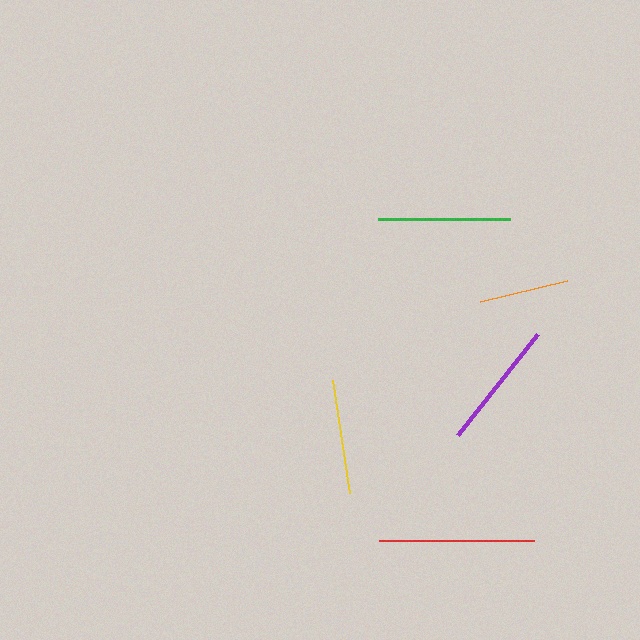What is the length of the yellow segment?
The yellow segment is approximately 114 pixels long.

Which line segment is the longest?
The red line is the longest at approximately 155 pixels.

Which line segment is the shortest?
The orange line is the shortest at approximately 90 pixels.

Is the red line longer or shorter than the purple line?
The red line is longer than the purple line.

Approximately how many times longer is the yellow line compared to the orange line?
The yellow line is approximately 1.3 times the length of the orange line.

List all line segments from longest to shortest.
From longest to shortest: red, green, purple, yellow, orange.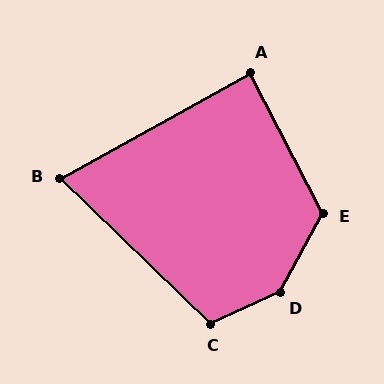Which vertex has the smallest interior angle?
B, at approximately 73 degrees.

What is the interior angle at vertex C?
Approximately 111 degrees (obtuse).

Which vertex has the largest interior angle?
D, at approximately 144 degrees.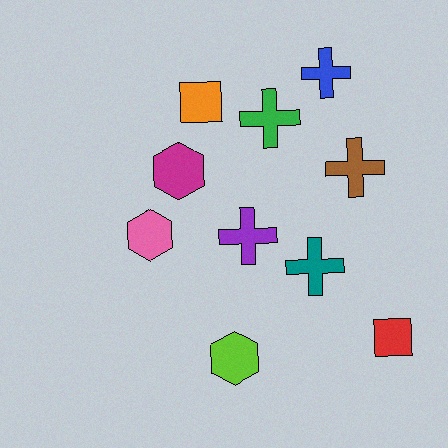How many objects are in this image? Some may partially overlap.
There are 10 objects.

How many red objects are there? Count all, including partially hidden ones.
There is 1 red object.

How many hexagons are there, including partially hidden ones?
There are 3 hexagons.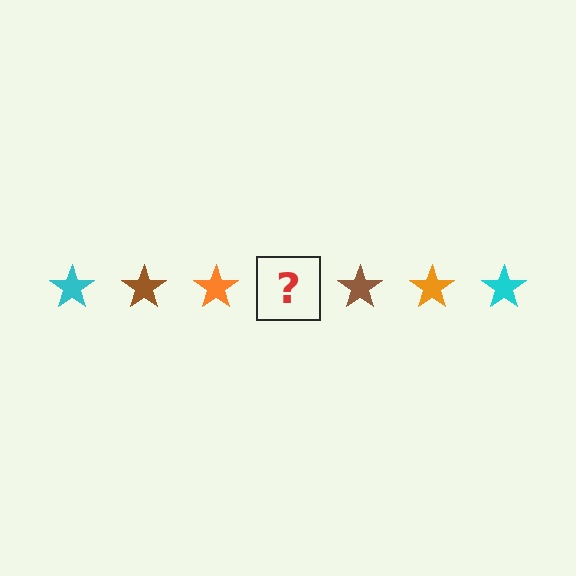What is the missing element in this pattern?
The missing element is a cyan star.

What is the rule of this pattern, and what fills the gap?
The rule is that the pattern cycles through cyan, brown, orange stars. The gap should be filled with a cyan star.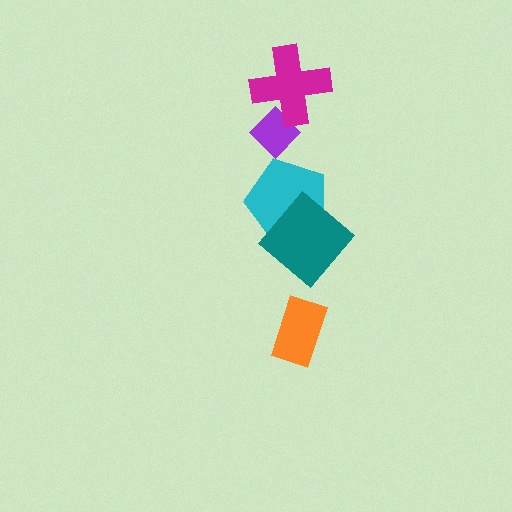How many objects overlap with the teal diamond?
1 object overlaps with the teal diamond.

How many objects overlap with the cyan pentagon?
1 object overlaps with the cyan pentagon.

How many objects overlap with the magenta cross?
1 object overlaps with the magenta cross.